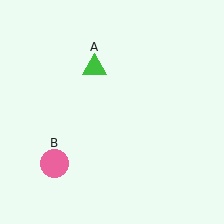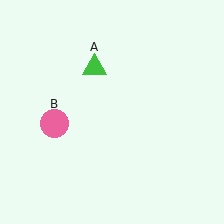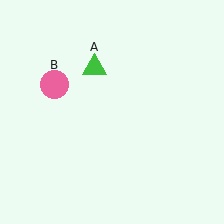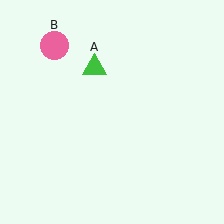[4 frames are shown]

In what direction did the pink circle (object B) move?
The pink circle (object B) moved up.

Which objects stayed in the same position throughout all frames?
Green triangle (object A) remained stationary.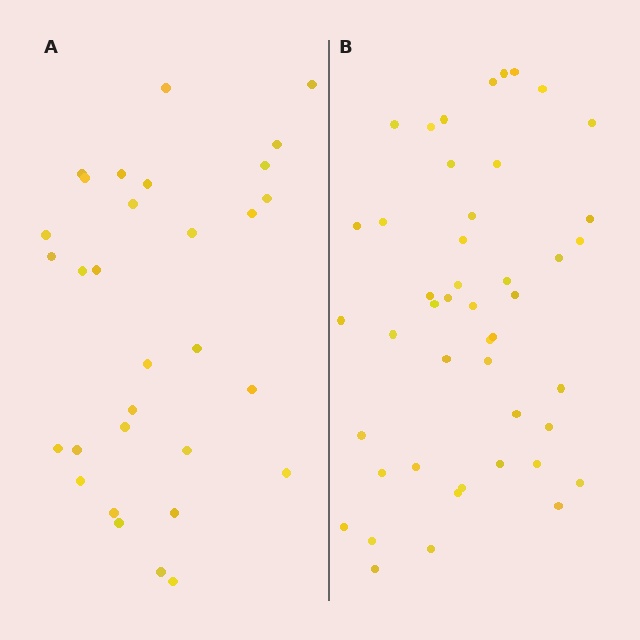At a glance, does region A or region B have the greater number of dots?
Region B (the right region) has more dots.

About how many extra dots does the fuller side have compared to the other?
Region B has approximately 15 more dots than region A.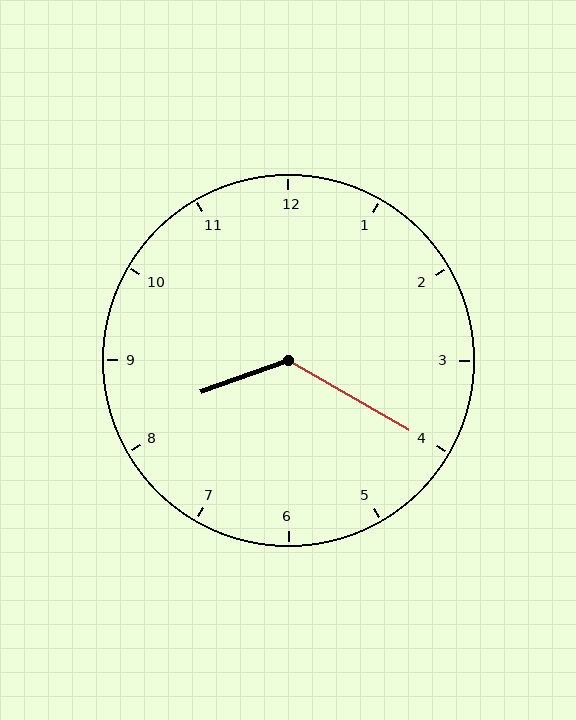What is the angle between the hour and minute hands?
Approximately 130 degrees.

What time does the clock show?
8:20.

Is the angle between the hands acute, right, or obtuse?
It is obtuse.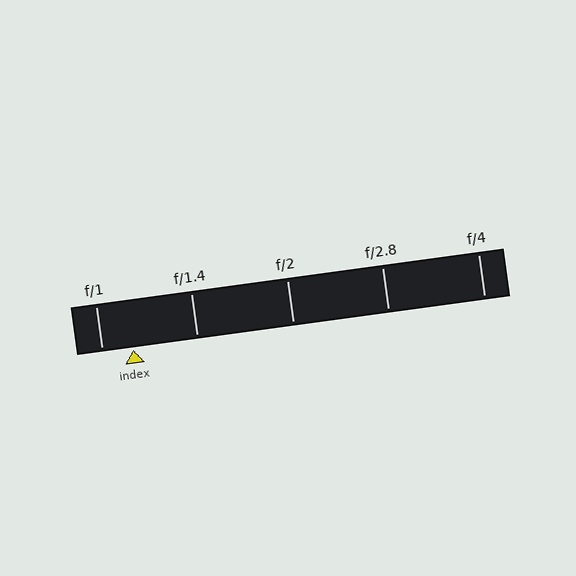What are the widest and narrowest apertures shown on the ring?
The widest aperture shown is f/1 and the narrowest is f/4.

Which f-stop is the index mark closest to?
The index mark is closest to f/1.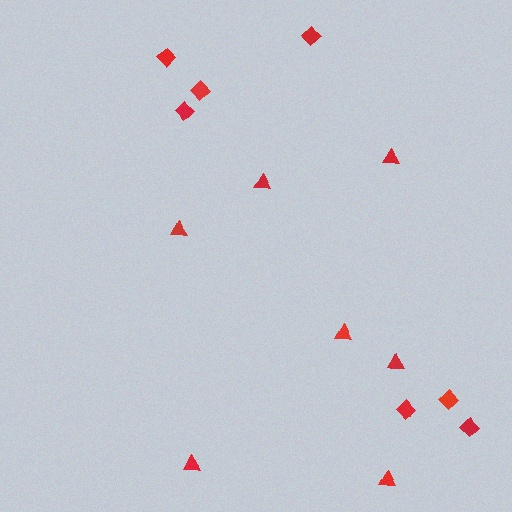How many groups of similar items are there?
There are 2 groups: one group of triangles (7) and one group of diamonds (7).